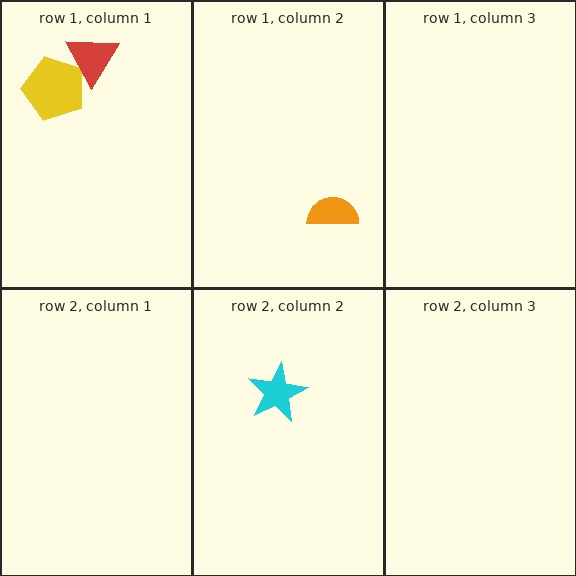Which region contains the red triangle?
The row 1, column 1 region.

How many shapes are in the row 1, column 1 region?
2.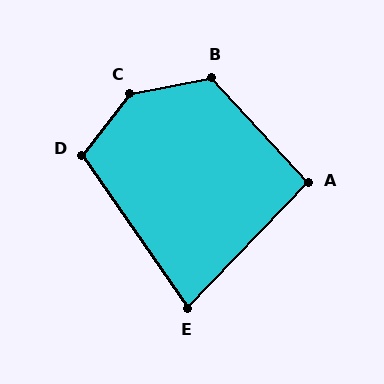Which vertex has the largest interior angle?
C, at approximately 139 degrees.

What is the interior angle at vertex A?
Approximately 94 degrees (approximately right).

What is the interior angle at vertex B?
Approximately 121 degrees (obtuse).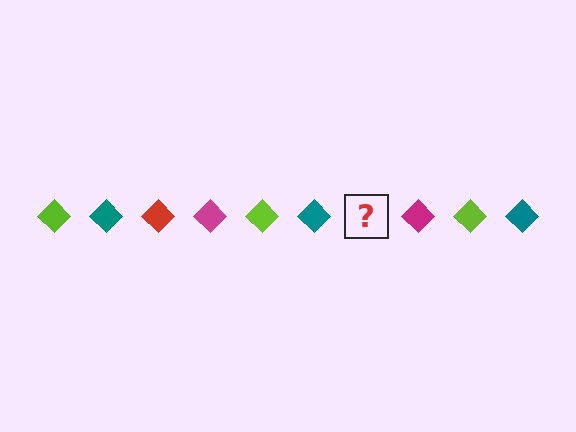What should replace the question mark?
The question mark should be replaced with a red diamond.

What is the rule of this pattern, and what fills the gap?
The rule is that the pattern cycles through lime, teal, red, magenta diamonds. The gap should be filled with a red diamond.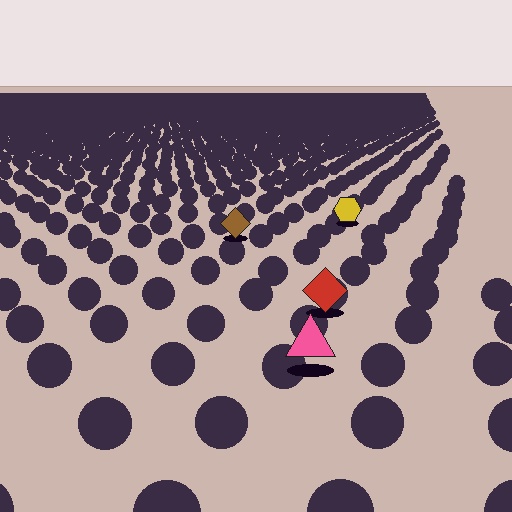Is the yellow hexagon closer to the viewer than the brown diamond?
No. The brown diamond is closer — you can tell from the texture gradient: the ground texture is coarser near it.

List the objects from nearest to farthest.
From nearest to farthest: the pink triangle, the red diamond, the brown diamond, the yellow hexagon.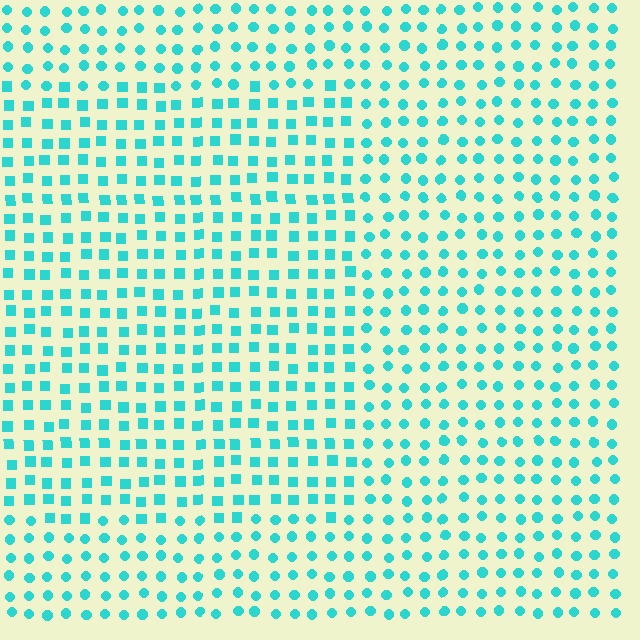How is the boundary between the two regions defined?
The boundary is defined by a change in element shape: squares inside vs. circles outside. All elements share the same color and spacing.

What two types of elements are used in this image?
The image uses squares inside the rectangle region and circles outside it.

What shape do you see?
I see a rectangle.